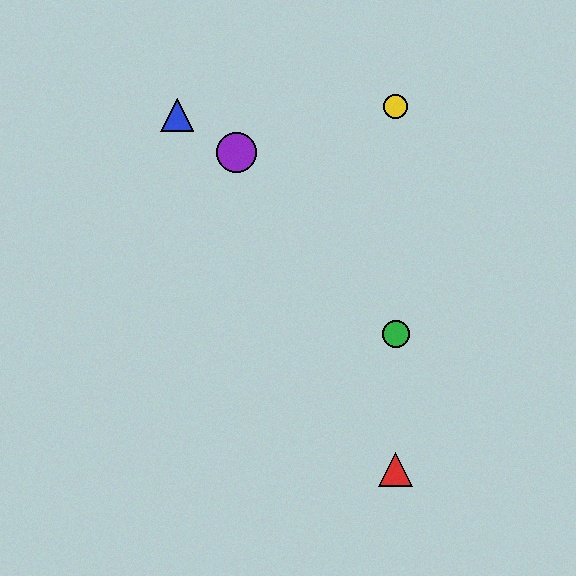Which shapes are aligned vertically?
The red triangle, the green circle, the yellow circle are aligned vertically.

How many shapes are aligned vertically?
3 shapes (the red triangle, the green circle, the yellow circle) are aligned vertically.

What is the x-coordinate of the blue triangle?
The blue triangle is at x≈177.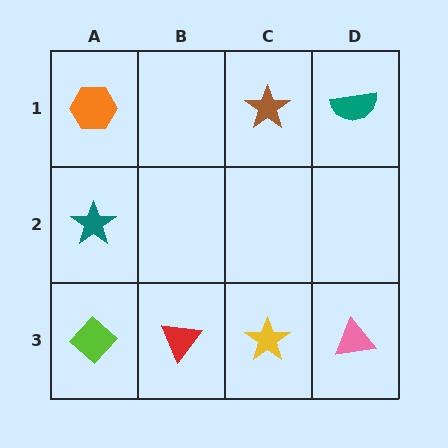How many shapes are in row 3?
4 shapes.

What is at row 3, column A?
A lime diamond.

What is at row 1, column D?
A teal semicircle.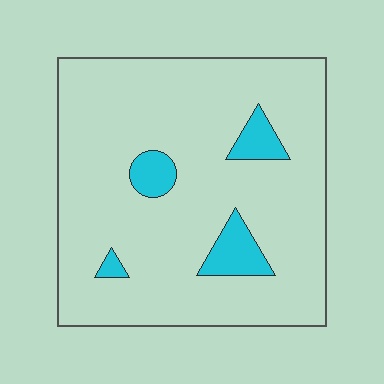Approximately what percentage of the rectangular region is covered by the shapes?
Approximately 10%.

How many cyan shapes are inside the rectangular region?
4.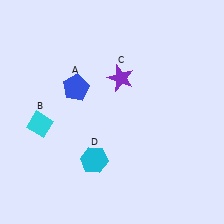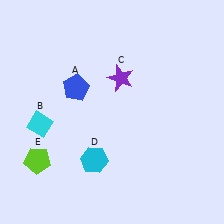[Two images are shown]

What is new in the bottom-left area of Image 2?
A lime pentagon (E) was added in the bottom-left area of Image 2.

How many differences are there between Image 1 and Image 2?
There is 1 difference between the two images.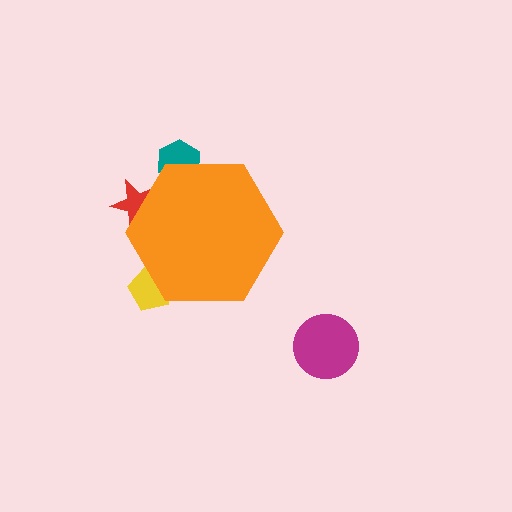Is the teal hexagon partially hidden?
Yes, the teal hexagon is partially hidden behind the orange hexagon.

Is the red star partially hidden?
Yes, the red star is partially hidden behind the orange hexagon.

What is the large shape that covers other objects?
An orange hexagon.